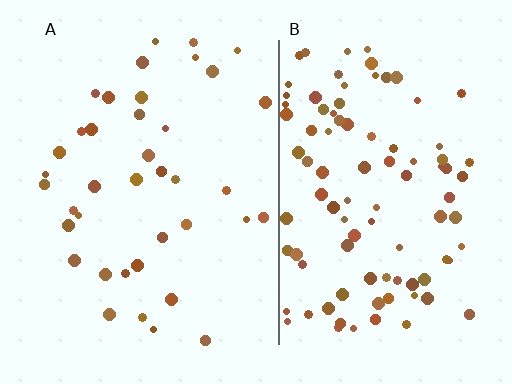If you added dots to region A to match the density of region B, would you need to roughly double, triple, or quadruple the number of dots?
Approximately double.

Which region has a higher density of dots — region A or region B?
B (the right).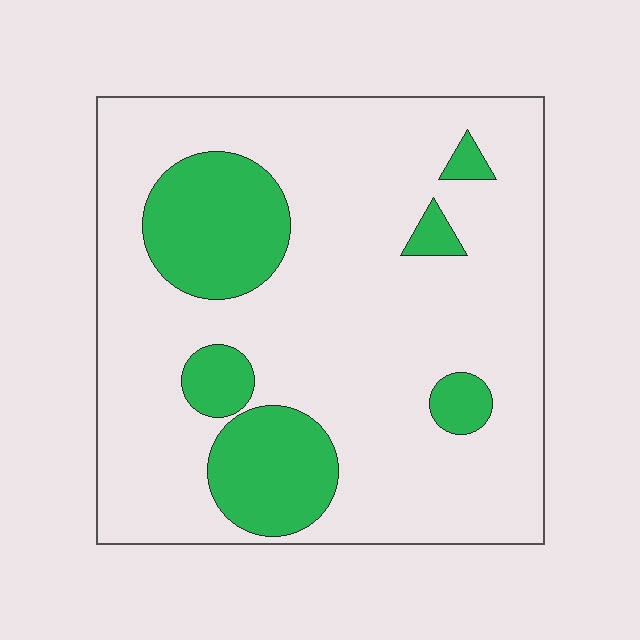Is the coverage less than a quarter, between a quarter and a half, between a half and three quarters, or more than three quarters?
Less than a quarter.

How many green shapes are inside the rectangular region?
6.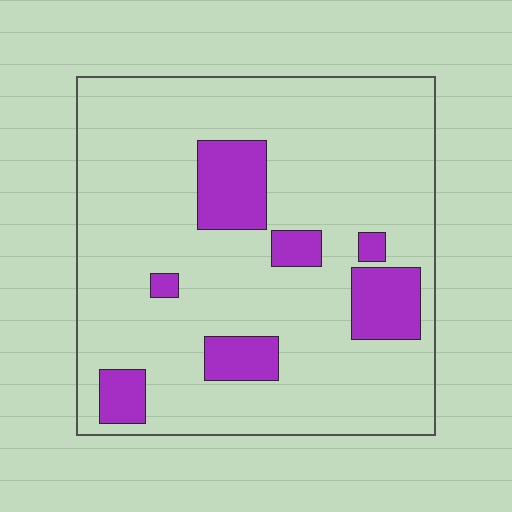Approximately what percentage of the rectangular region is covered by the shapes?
Approximately 15%.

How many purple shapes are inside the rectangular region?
7.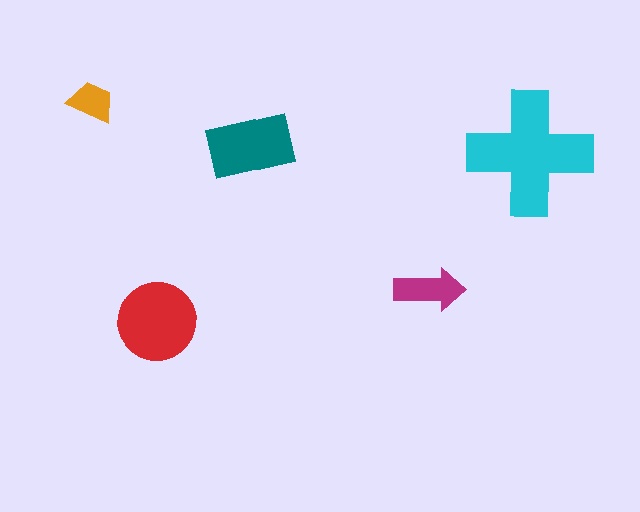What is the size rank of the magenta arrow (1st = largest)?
4th.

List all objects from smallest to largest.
The orange trapezoid, the magenta arrow, the teal rectangle, the red circle, the cyan cross.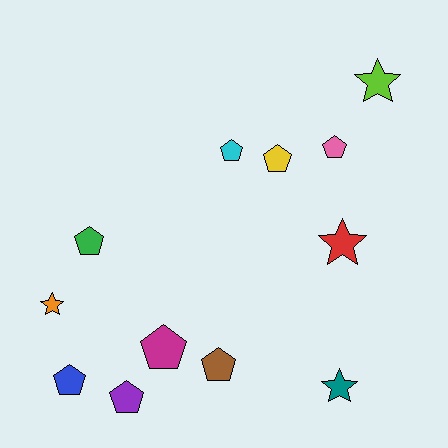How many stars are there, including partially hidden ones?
There are 4 stars.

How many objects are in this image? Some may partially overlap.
There are 12 objects.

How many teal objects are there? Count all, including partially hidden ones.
There is 1 teal object.